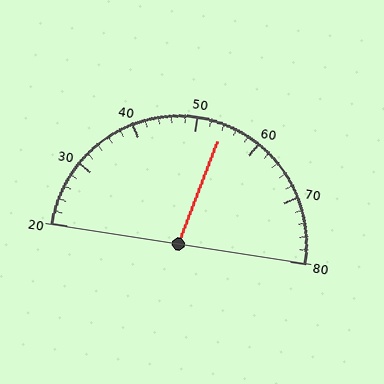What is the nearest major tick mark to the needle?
The nearest major tick mark is 50.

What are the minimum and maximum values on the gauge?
The gauge ranges from 20 to 80.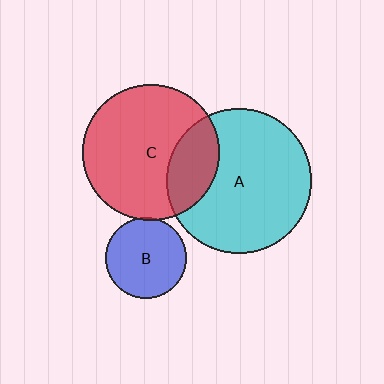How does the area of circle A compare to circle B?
Approximately 3.2 times.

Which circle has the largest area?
Circle A (cyan).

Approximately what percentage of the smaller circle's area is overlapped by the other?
Approximately 5%.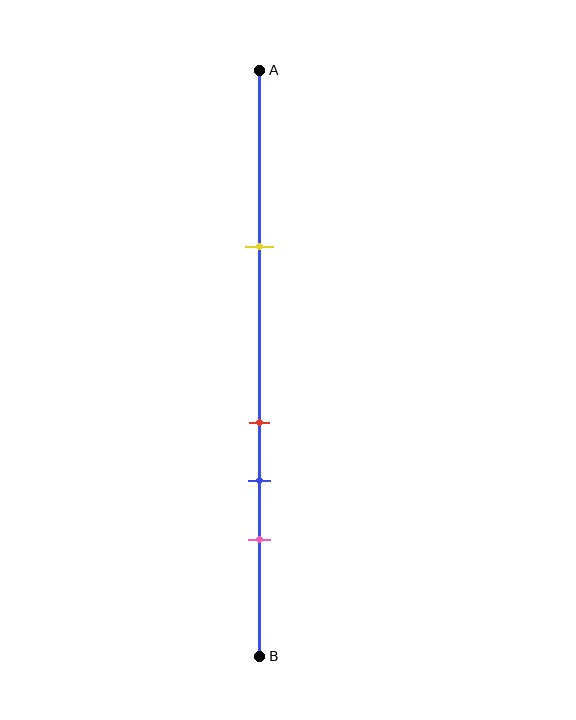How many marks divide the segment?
There are 4 marks dividing the segment.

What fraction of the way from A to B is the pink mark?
The pink mark is approximately 80% (0.8) of the way from A to B.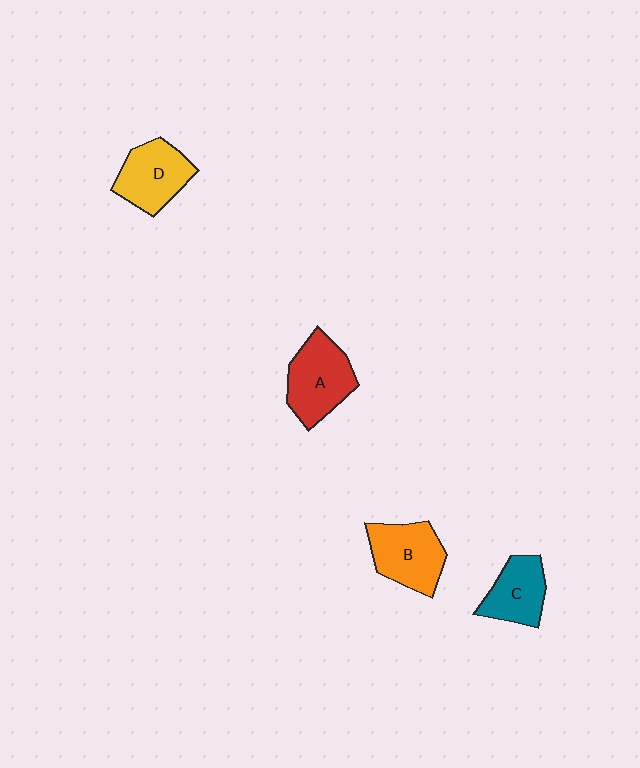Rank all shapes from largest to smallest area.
From largest to smallest: A (red), B (orange), D (yellow), C (teal).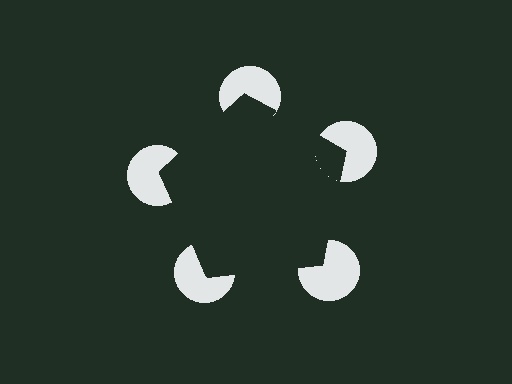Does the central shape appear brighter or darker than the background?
It typically appears slightly darker than the background, even though no actual brightness change is drawn.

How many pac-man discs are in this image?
There are 5 — one at each vertex of the illusory pentagon.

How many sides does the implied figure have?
5 sides.